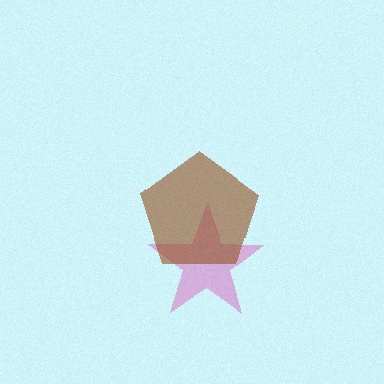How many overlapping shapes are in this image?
There are 2 overlapping shapes in the image.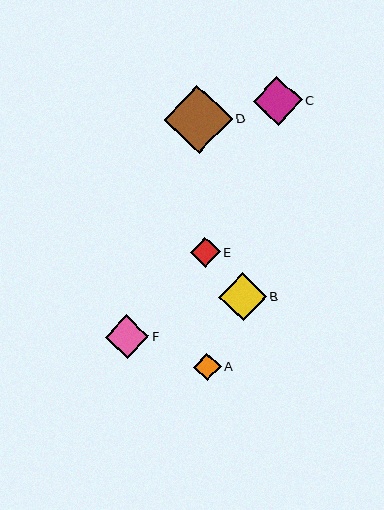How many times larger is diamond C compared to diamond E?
Diamond C is approximately 1.6 times the size of diamond E.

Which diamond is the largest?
Diamond D is the largest with a size of approximately 68 pixels.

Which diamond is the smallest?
Diamond A is the smallest with a size of approximately 27 pixels.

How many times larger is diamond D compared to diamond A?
Diamond D is approximately 2.5 times the size of diamond A.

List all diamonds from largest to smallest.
From largest to smallest: D, C, B, F, E, A.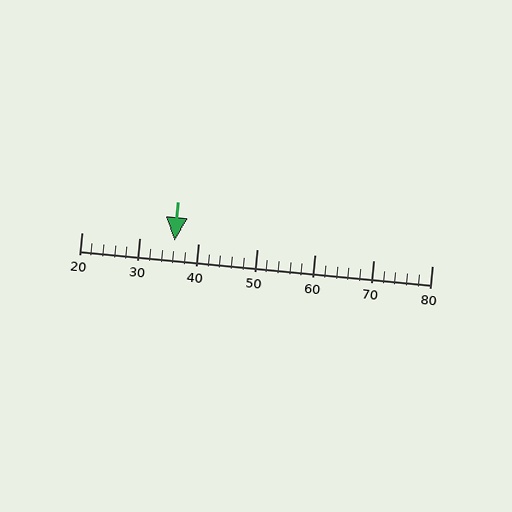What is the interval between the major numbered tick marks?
The major tick marks are spaced 10 units apart.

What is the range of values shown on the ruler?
The ruler shows values from 20 to 80.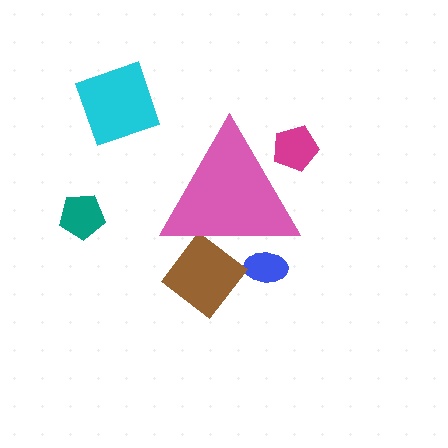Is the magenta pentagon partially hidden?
Yes, the magenta pentagon is partially hidden behind the pink triangle.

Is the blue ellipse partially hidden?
Yes, the blue ellipse is partially hidden behind the pink triangle.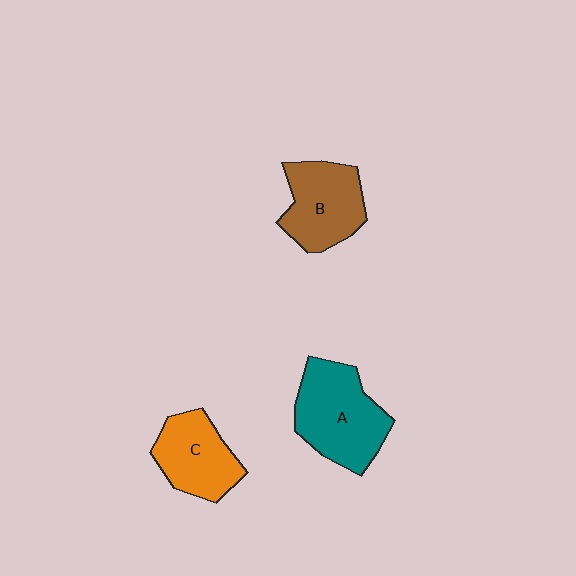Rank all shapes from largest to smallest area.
From largest to smallest: A (teal), B (brown), C (orange).